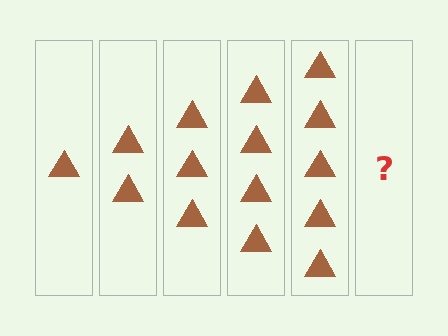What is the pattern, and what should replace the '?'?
The pattern is that each step adds one more triangle. The '?' should be 6 triangles.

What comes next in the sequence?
The next element should be 6 triangles.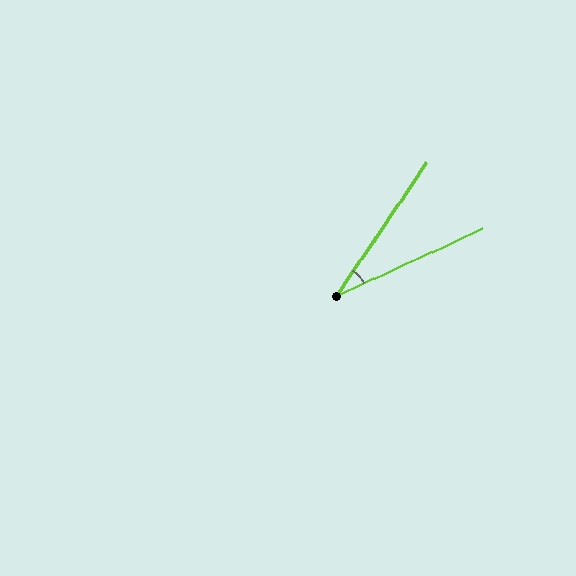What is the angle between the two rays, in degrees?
Approximately 32 degrees.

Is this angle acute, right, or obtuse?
It is acute.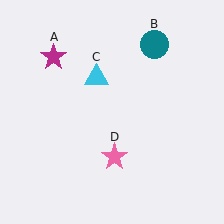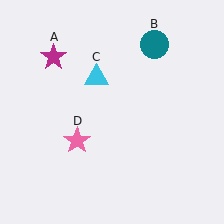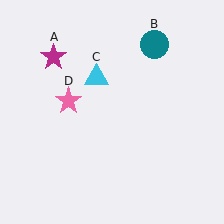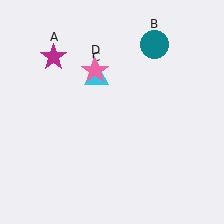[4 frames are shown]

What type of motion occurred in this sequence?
The pink star (object D) rotated clockwise around the center of the scene.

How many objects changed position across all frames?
1 object changed position: pink star (object D).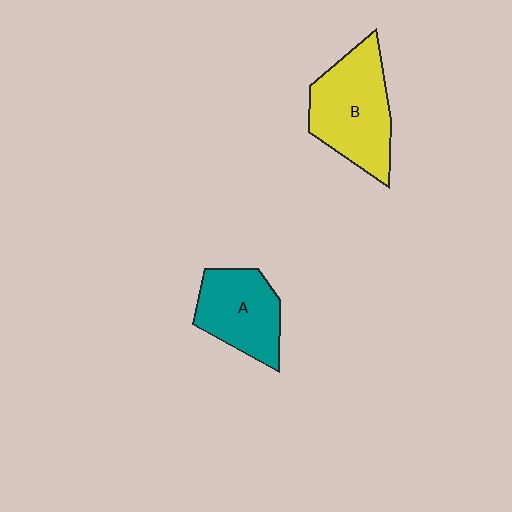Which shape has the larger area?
Shape B (yellow).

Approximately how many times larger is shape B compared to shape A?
Approximately 1.3 times.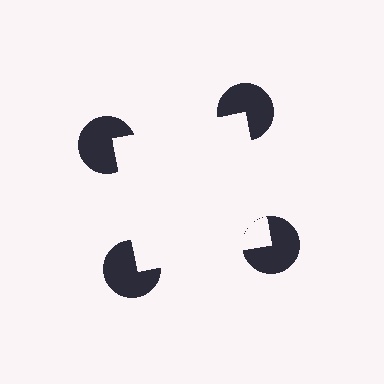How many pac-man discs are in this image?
There are 4 — one at each vertex of the illusory square.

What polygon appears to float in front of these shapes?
An illusory square — its edges are inferred from the aligned wedge cuts in the pac-man discs, not physically drawn.